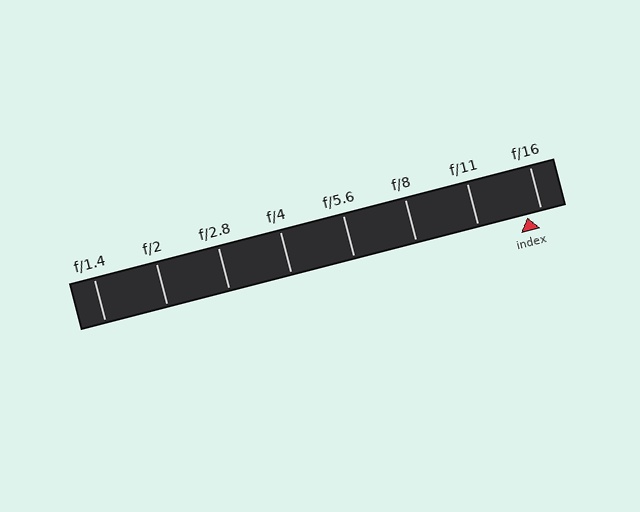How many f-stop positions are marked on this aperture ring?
There are 8 f-stop positions marked.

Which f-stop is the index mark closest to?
The index mark is closest to f/16.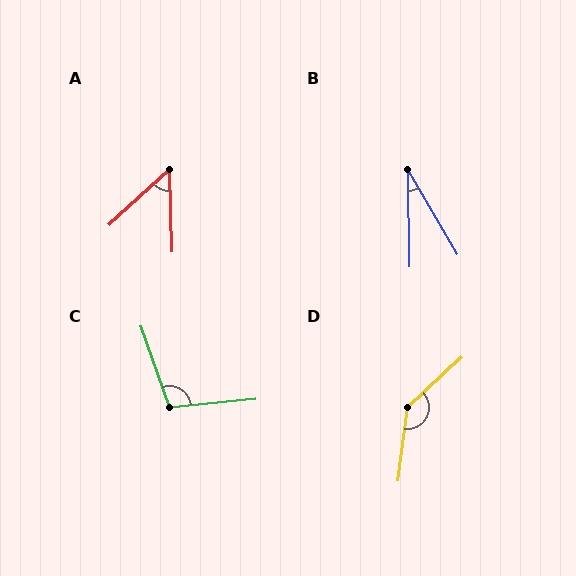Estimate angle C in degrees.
Approximately 103 degrees.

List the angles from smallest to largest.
B (29°), A (49°), C (103°), D (140°).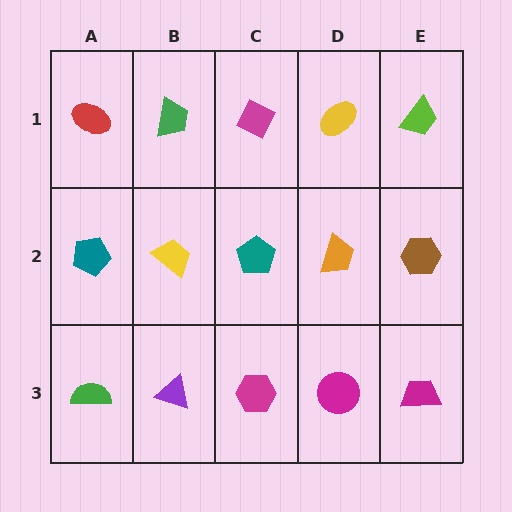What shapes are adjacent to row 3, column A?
A teal pentagon (row 2, column A), a purple triangle (row 3, column B).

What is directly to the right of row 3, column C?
A magenta circle.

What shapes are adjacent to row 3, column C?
A teal pentagon (row 2, column C), a purple triangle (row 3, column B), a magenta circle (row 3, column D).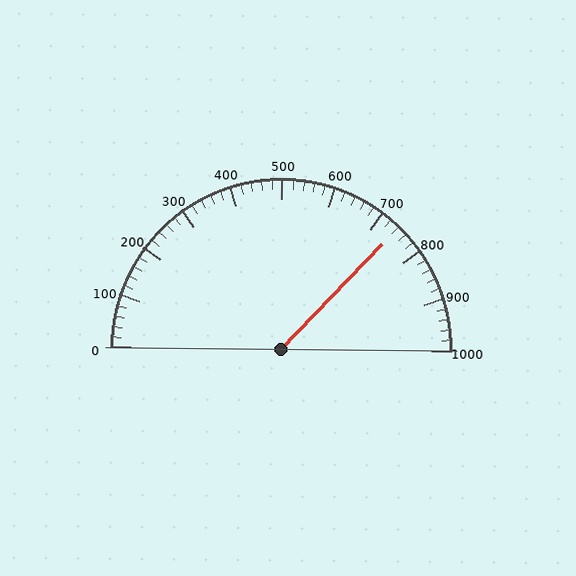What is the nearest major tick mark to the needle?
The nearest major tick mark is 700.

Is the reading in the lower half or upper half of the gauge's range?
The reading is in the upper half of the range (0 to 1000).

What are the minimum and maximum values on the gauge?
The gauge ranges from 0 to 1000.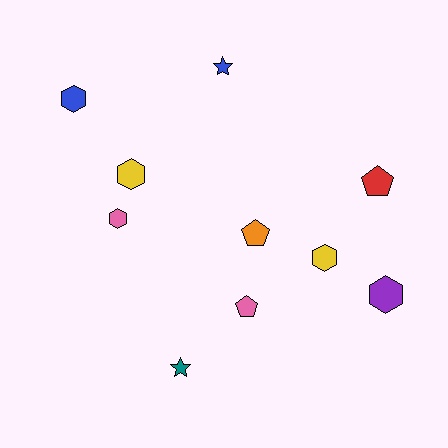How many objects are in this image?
There are 10 objects.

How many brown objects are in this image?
There are no brown objects.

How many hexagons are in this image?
There are 5 hexagons.